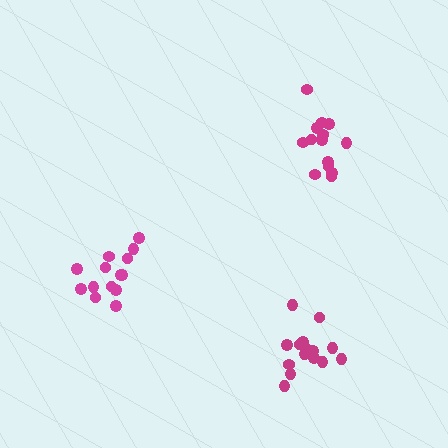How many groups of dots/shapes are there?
There are 3 groups.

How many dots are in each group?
Group 1: 14 dots, Group 2: 15 dots, Group 3: 14 dots (43 total).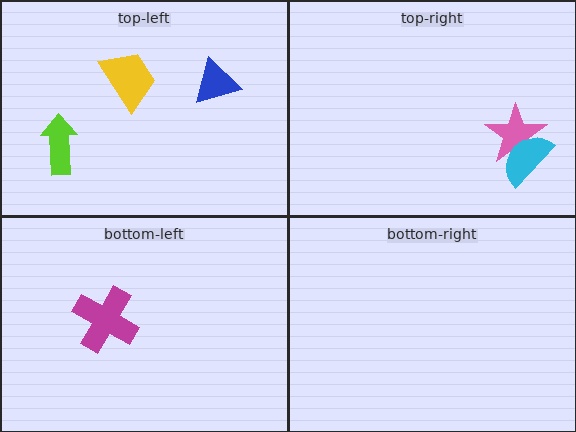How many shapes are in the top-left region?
3.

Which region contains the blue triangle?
The top-left region.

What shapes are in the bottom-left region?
The magenta cross.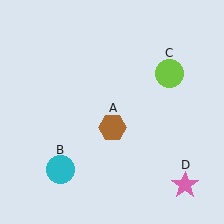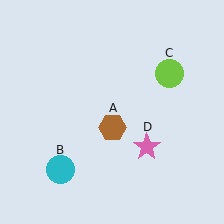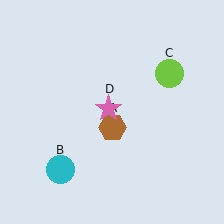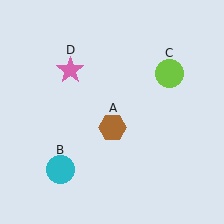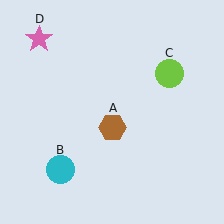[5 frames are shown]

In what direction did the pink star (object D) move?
The pink star (object D) moved up and to the left.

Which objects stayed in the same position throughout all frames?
Brown hexagon (object A) and cyan circle (object B) and lime circle (object C) remained stationary.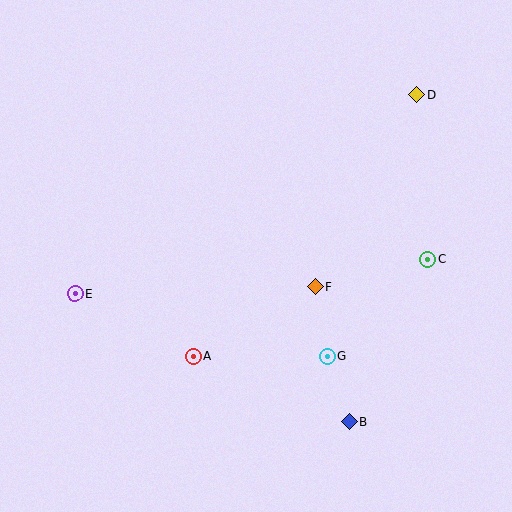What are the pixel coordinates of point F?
Point F is at (315, 286).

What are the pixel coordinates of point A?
Point A is at (193, 357).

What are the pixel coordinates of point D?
Point D is at (416, 94).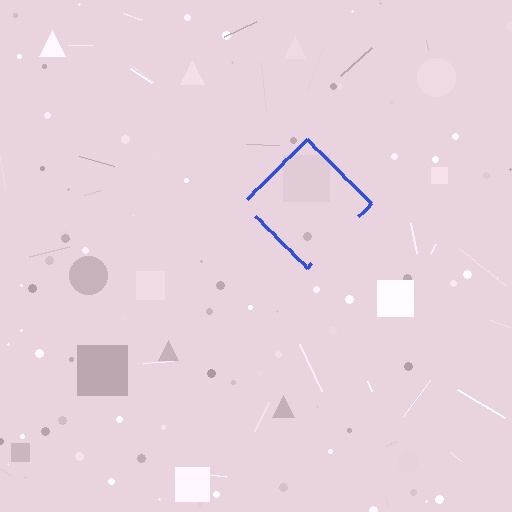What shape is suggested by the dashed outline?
The dashed outline suggests a diamond.